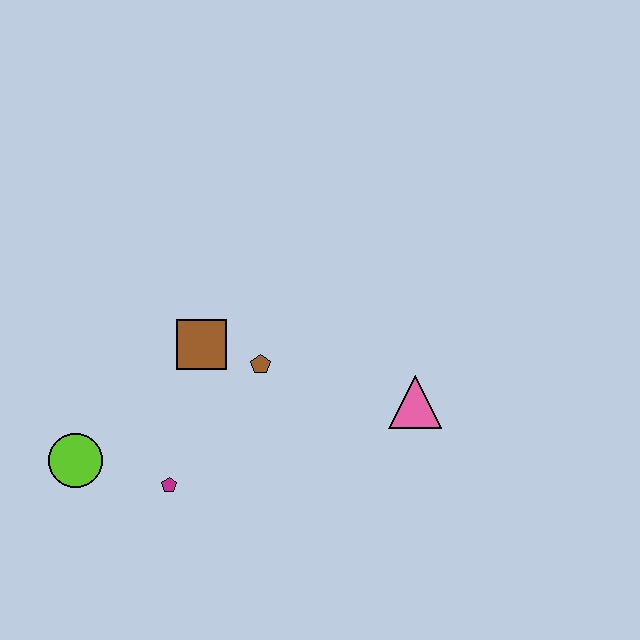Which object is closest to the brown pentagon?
The brown square is closest to the brown pentagon.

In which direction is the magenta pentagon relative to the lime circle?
The magenta pentagon is to the right of the lime circle.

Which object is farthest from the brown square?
The pink triangle is farthest from the brown square.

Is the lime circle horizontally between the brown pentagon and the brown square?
No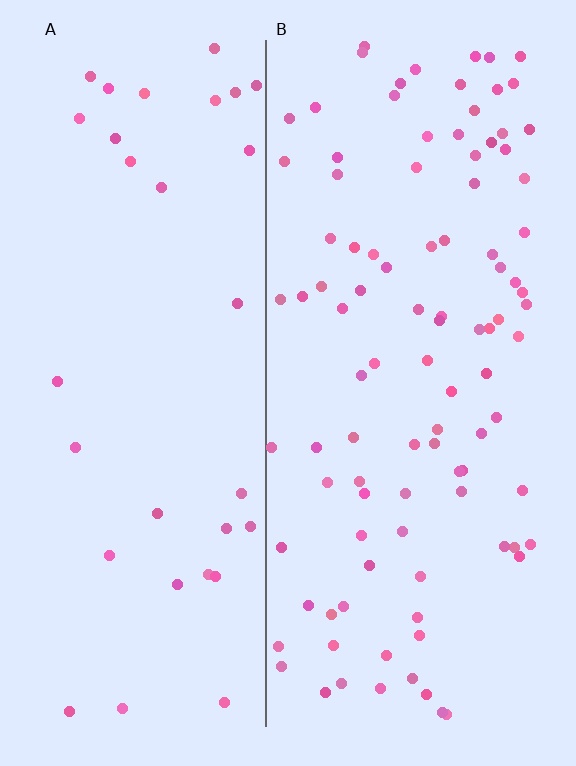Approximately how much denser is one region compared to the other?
Approximately 3.1× — region B over region A.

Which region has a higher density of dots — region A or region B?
B (the right).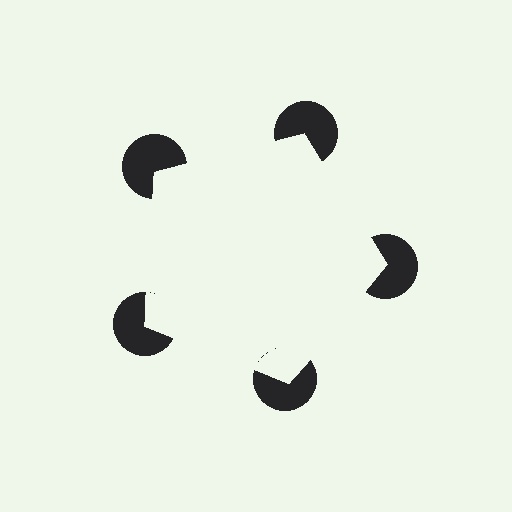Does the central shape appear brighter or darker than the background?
It typically appears slightly brighter than the background, even though no actual brightness change is drawn.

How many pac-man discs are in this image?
There are 5 — one at each vertex of the illusory pentagon.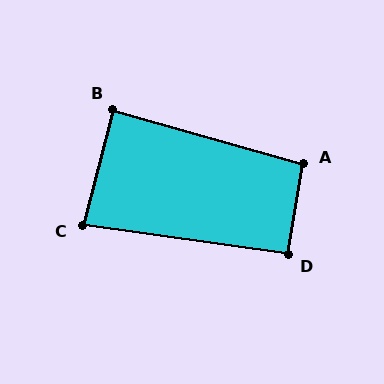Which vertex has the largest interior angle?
A, at approximately 96 degrees.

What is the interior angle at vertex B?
Approximately 89 degrees (approximately right).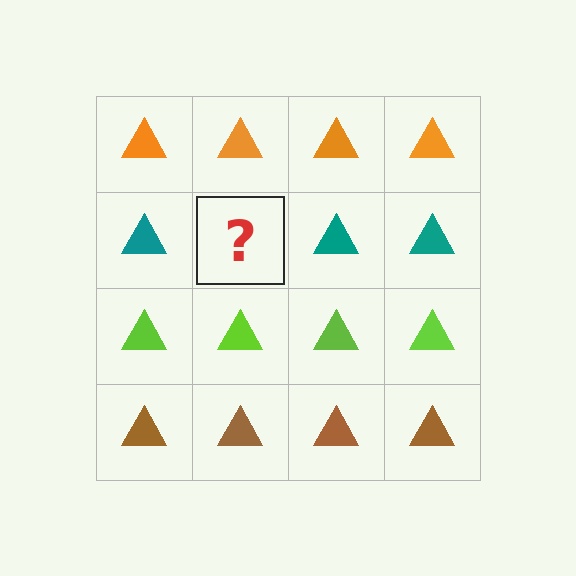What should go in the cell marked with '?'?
The missing cell should contain a teal triangle.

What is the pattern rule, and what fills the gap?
The rule is that each row has a consistent color. The gap should be filled with a teal triangle.